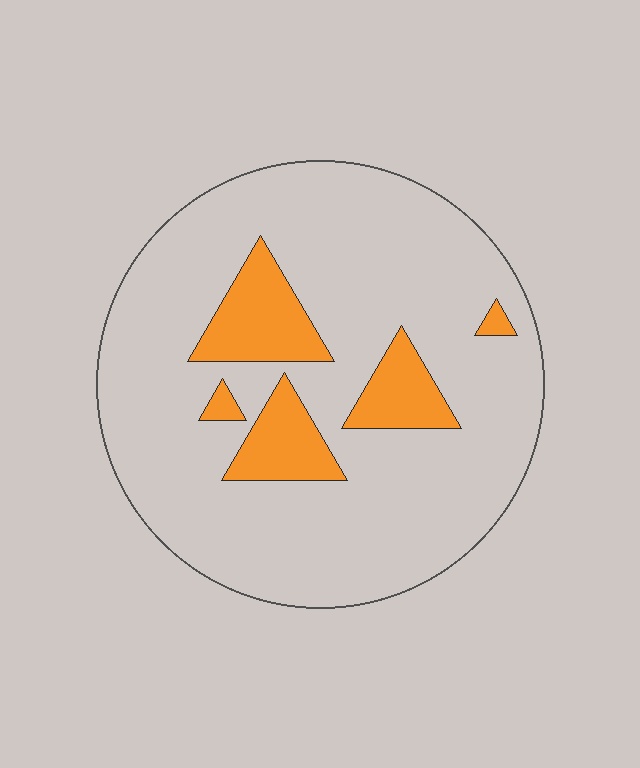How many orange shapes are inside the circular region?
5.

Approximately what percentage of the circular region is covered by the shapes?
Approximately 15%.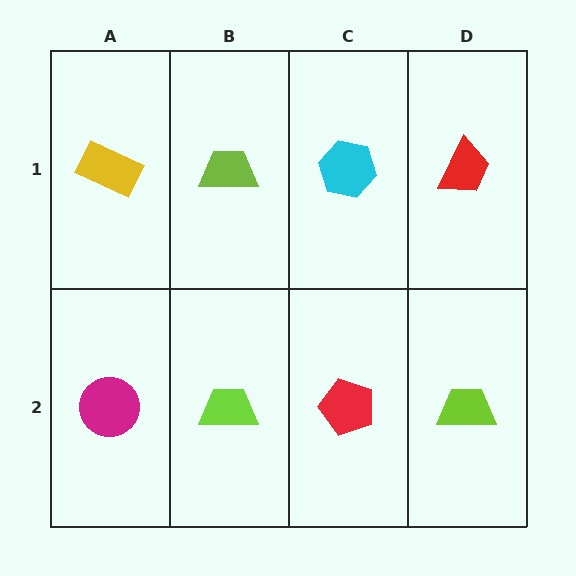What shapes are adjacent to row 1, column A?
A magenta circle (row 2, column A), a lime trapezoid (row 1, column B).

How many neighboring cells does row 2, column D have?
2.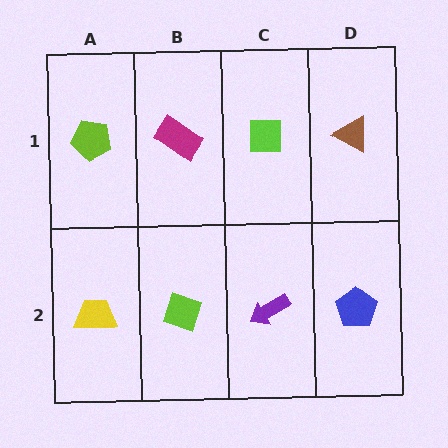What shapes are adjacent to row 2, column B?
A magenta rectangle (row 1, column B), a yellow trapezoid (row 2, column A), a purple arrow (row 2, column C).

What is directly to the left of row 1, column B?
A lime pentagon.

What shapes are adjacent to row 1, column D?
A blue pentagon (row 2, column D), a lime square (row 1, column C).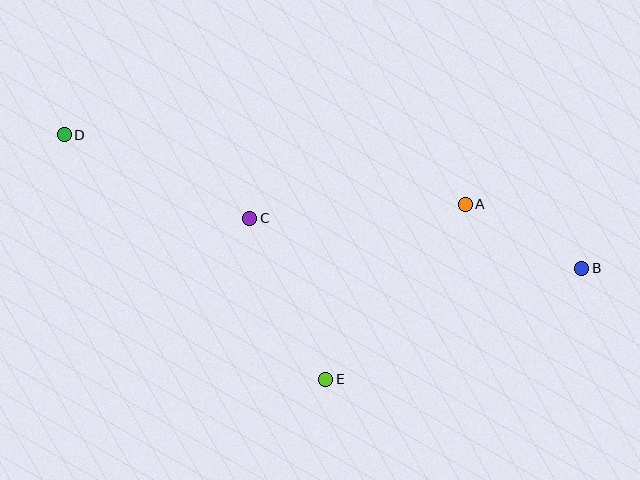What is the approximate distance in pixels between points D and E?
The distance between D and E is approximately 358 pixels.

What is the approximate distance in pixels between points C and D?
The distance between C and D is approximately 203 pixels.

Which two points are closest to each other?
Points A and B are closest to each other.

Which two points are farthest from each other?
Points B and D are farthest from each other.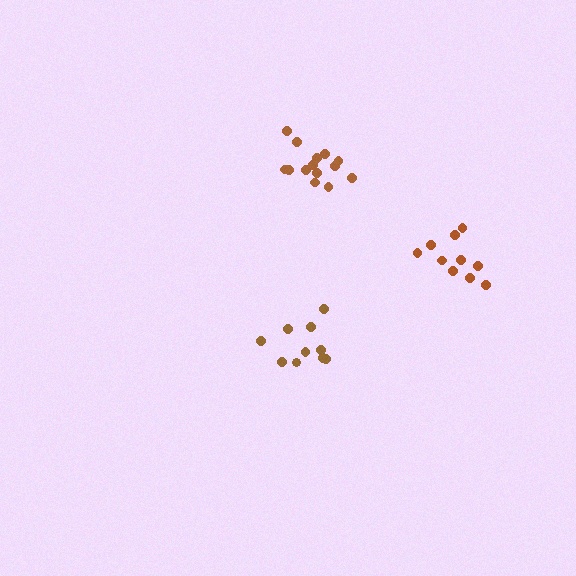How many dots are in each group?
Group 1: 14 dots, Group 2: 10 dots, Group 3: 10 dots (34 total).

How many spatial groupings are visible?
There are 3 spatial groupings.